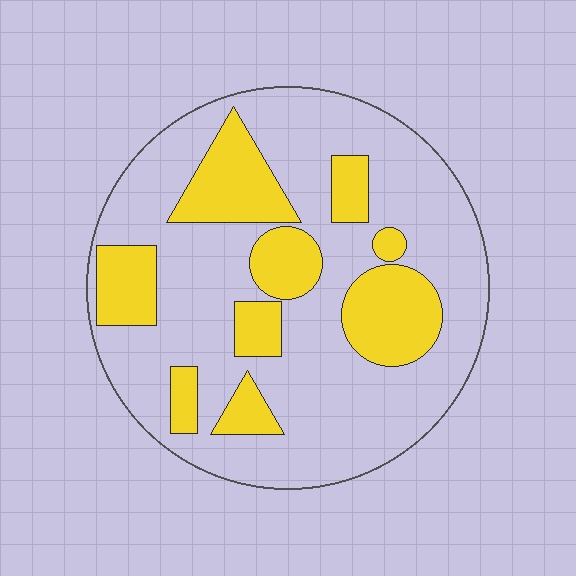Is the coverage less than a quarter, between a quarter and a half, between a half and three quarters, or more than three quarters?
Between a quarter and a half.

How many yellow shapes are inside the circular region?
9.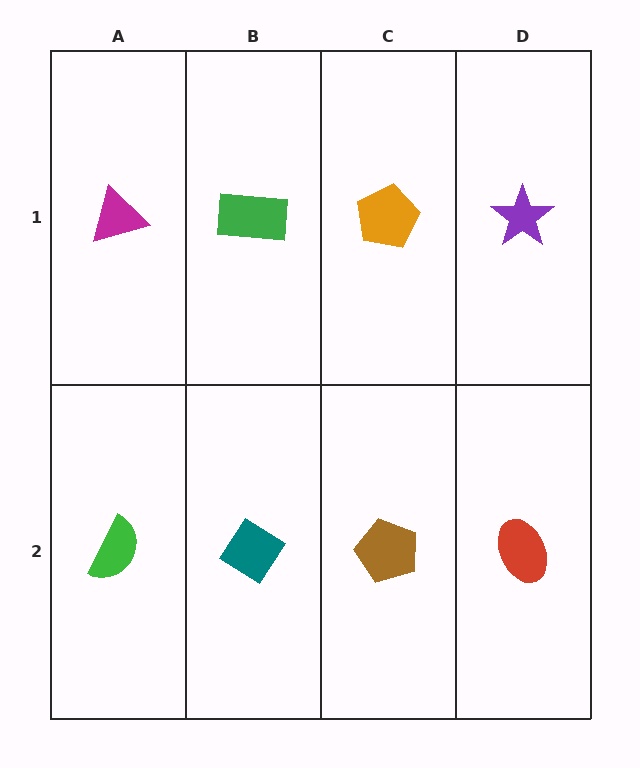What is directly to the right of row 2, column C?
A red ellipse.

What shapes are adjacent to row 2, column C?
An orange pentagon (row 1, column C), a teal diamond (row 2, column B), a red ellipse (row 2, column D).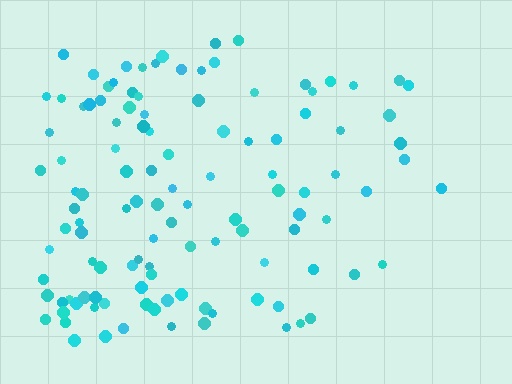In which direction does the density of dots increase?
From right to left, with the left side densest.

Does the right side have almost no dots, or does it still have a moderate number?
Still a moderate number, just noticeably fewer than the left.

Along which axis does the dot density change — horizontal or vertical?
Horizontal.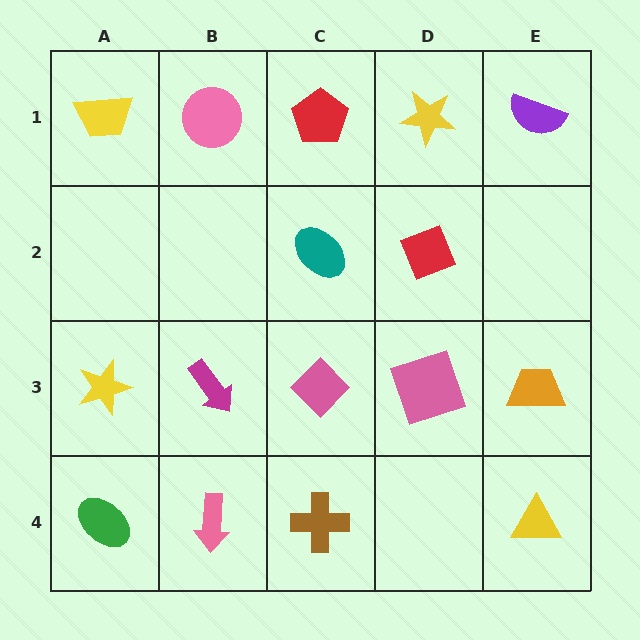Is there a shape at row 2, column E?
No, that cell is empty.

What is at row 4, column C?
A brown cross.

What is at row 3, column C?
A pink diamond.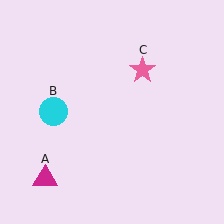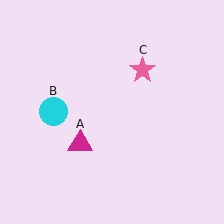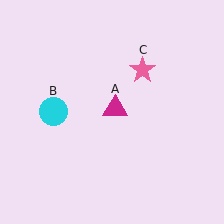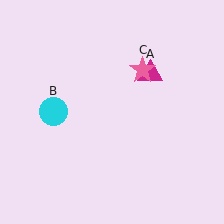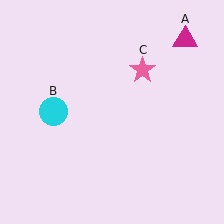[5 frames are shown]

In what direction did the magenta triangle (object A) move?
The magenta triangle (object A) moved up and to the right.